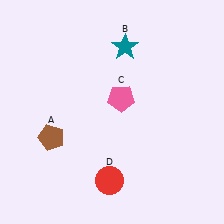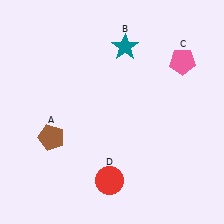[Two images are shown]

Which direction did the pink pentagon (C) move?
The pink pentagon (C) moved right.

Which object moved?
The pink pentagon (C) moved right.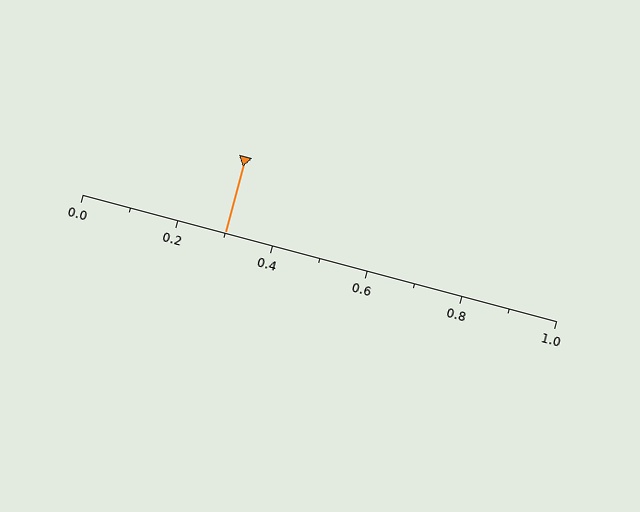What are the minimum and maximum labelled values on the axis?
The axis runs from 0.0 to 1.0.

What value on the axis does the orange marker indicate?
The marker indicates approximately 0.3.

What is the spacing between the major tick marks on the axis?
The major ticks are spaced 0.2 apart.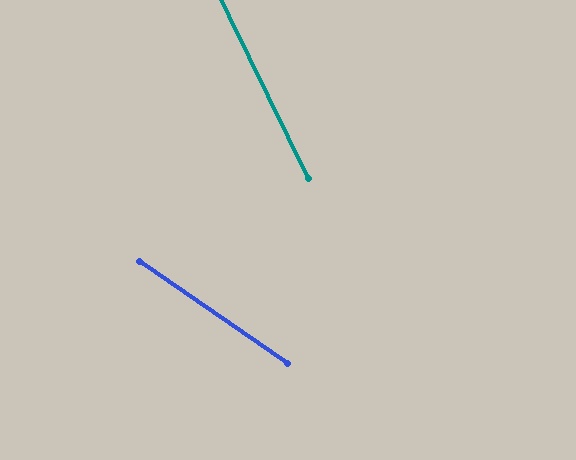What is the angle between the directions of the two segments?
Approximately 30 degrees.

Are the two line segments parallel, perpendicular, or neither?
Neither parallel nor perpendicular — they differ by about 30°.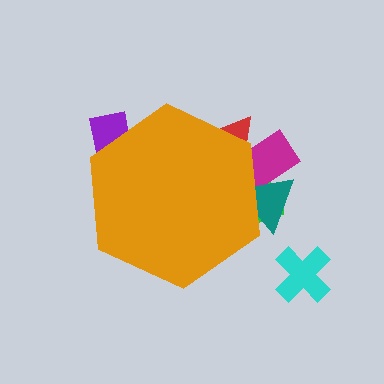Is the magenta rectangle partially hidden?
Yes, the magenta rectangle is partially hidden behind the orange hexagon.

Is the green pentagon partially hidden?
Yes, the green pentagon is partially hidden behind the orange hexagon.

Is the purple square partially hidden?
Yes, the purple square is partially hidden behind the orange hexagon.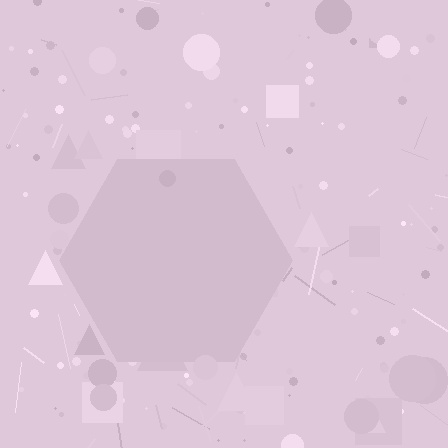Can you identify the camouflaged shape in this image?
The camouflaged shape is a hexagon.